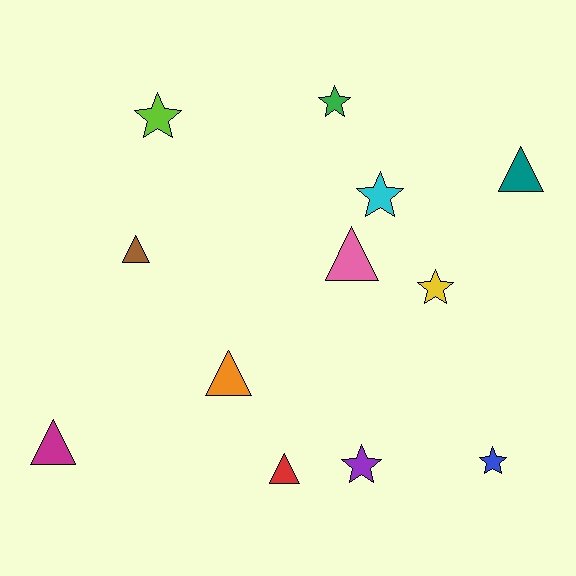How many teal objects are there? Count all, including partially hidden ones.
There is 1 teal object.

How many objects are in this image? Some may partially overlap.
There are 12 objects.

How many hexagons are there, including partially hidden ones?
There are no hexagons.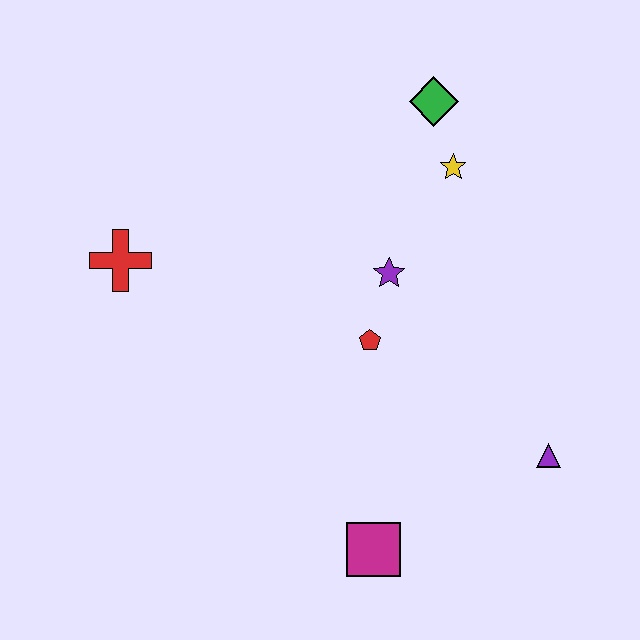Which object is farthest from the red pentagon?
The red cross is farthest from the red pentagon.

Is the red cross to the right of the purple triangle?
No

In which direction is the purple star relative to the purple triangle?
The purple star is above the purple triangle.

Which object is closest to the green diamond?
The yellow star is closest to the green diamond.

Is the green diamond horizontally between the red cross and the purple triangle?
Yes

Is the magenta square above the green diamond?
No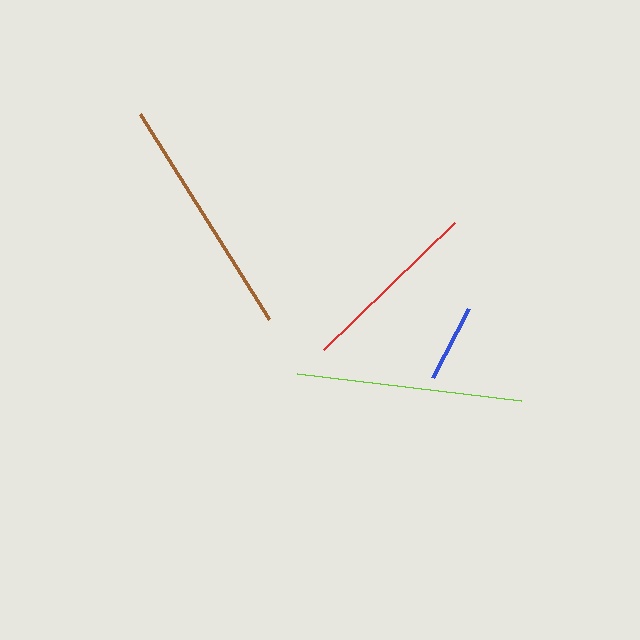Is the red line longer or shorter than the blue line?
The red line is longer than the blue line.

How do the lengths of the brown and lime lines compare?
The brown and lime lines are approximately the same length.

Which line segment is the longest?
The brown line is the longest at approximately 242 pixels.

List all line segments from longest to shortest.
From longest to shortest: brown, lime, red, blue.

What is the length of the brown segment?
The brown segment is approximately 242 pixels long.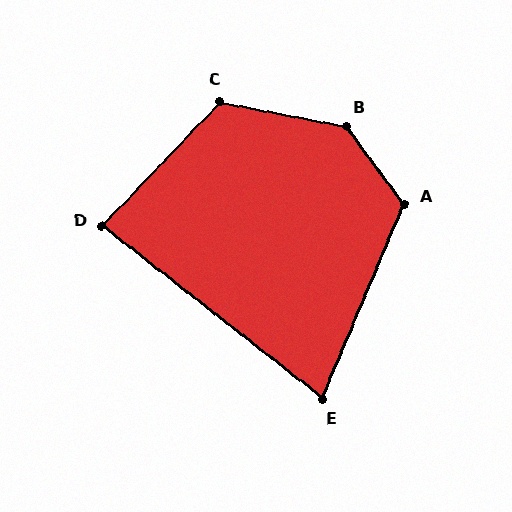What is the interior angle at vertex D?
Approximately 84 degrees (acute).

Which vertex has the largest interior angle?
B, at approximately 138 degrees.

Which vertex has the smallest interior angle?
E, at approximately 75 degrees.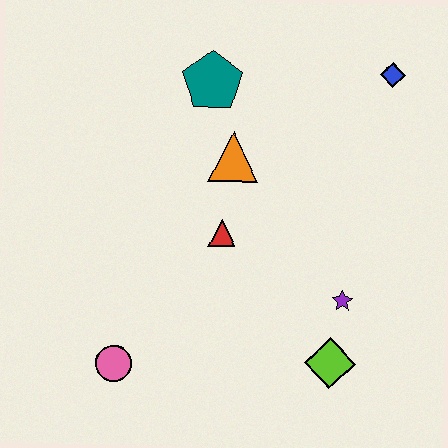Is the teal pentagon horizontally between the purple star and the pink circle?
Yes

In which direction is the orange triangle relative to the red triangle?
The orange triangle is above the red triangle.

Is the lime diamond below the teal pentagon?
Yes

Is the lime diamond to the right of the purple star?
No